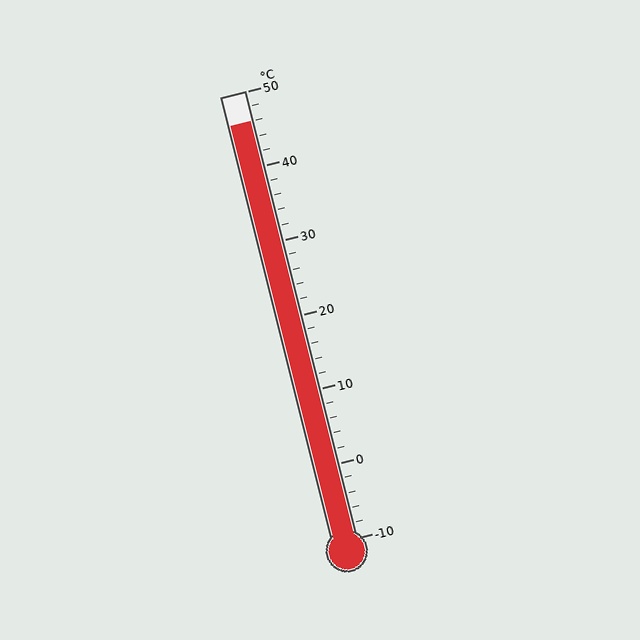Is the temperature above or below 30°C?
The temperature is above 30°C.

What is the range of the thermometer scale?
The thermometer scale ranges from -10°C to 50°C.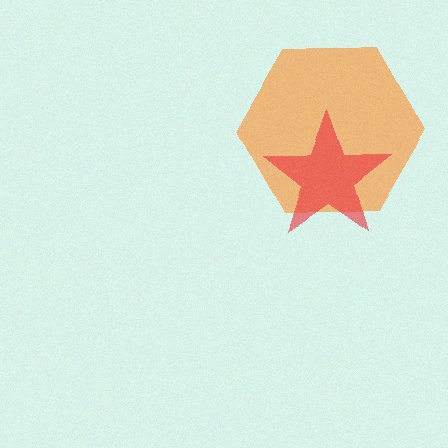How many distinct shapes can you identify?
There are 2 distinct shapes: an orange hexagon, a red star.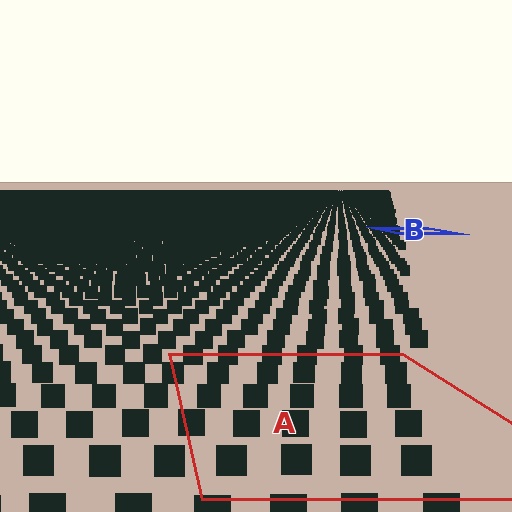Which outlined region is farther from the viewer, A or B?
Region B is farther from the viewer — the texture elements inside it appear smaller and more densely packed.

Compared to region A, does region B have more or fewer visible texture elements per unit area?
Region B has more texture elements per unit area — they are packed more densely because it is farther away.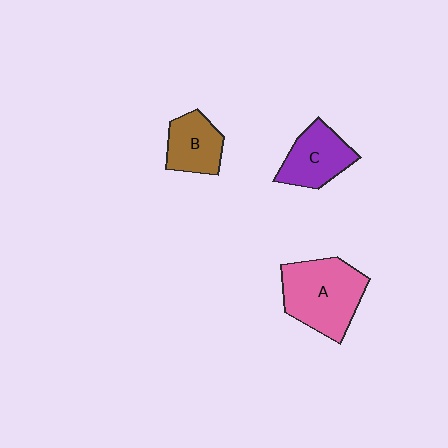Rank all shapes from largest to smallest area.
From largest to smallest: A (pink), C (purple), B (brown).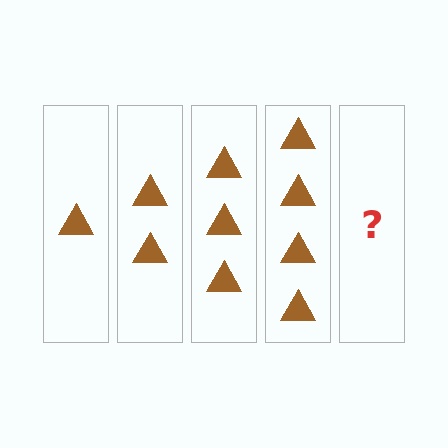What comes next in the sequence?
The next element should be 5 triangles.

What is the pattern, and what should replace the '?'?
The pattern is that each step adds one more triangle. The '?' should be 5 triangles.